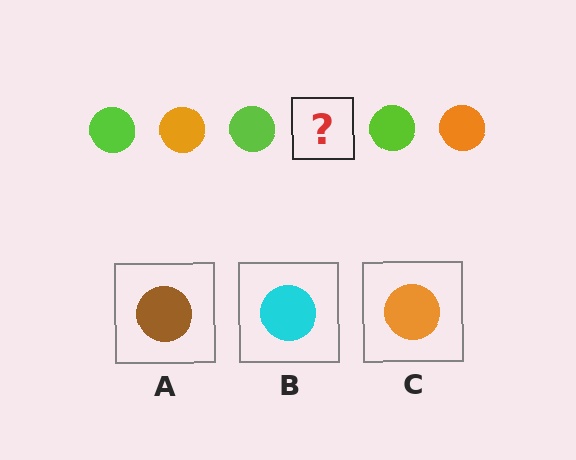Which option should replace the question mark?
Option C.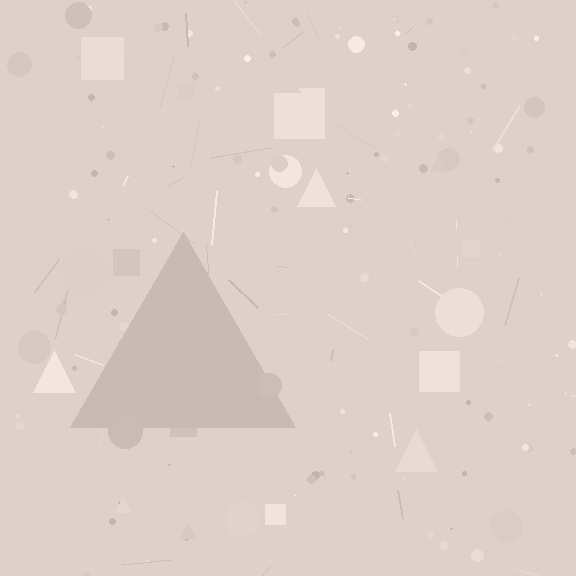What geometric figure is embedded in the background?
A triangle is embedded in the background.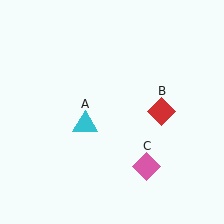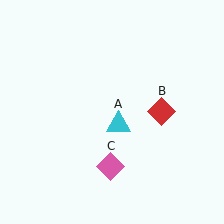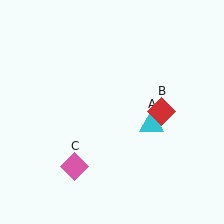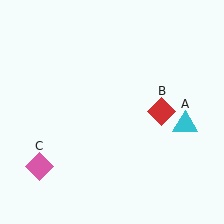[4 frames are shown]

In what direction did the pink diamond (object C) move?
The pink diamond (object C) moved left.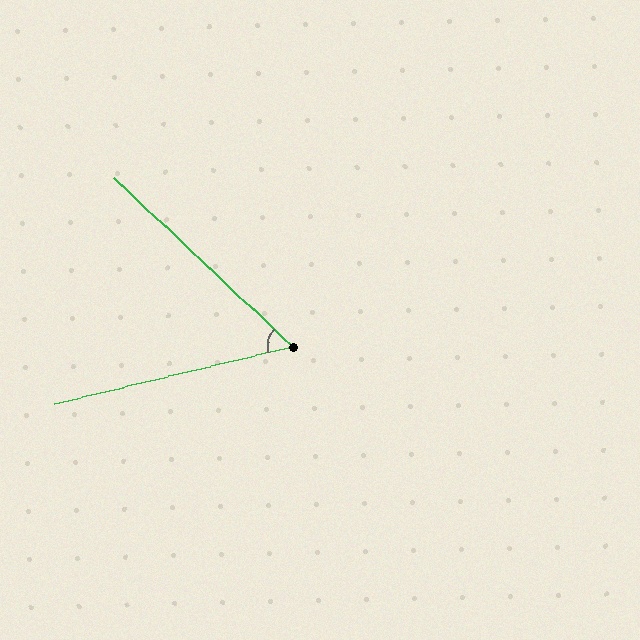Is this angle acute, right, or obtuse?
It is acute.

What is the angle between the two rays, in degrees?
Approximately 57 degrees.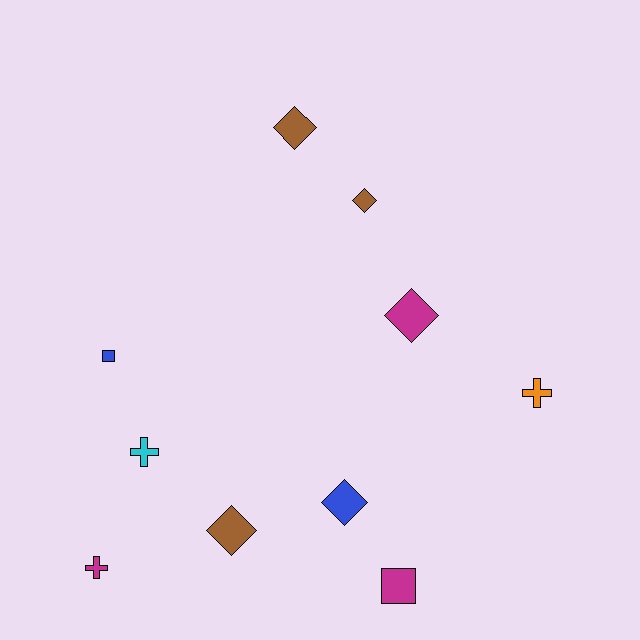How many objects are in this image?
There are 10 objects.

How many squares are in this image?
There are 2 squares.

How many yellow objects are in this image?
There are no yellow objects.